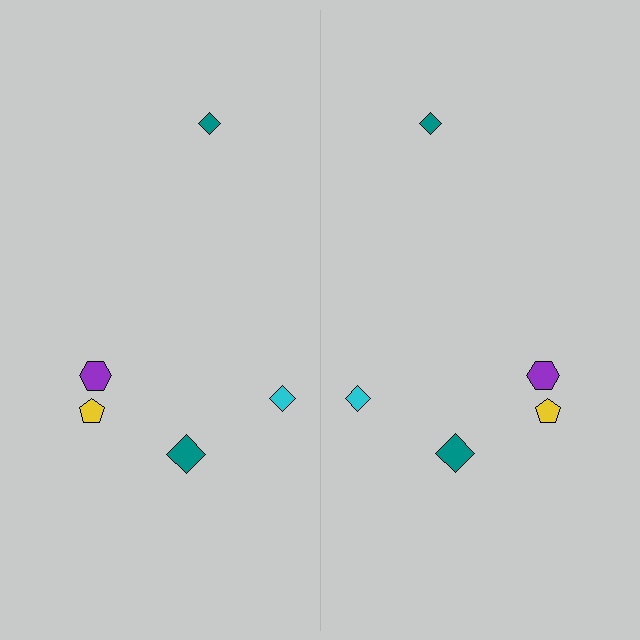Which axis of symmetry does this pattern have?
The pattern has a vertical axis of symmetry running through the center of the image.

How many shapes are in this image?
There are 10 shapes in this image.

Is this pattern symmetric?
Yes, this pattern has bilateral (reflection) symmetry.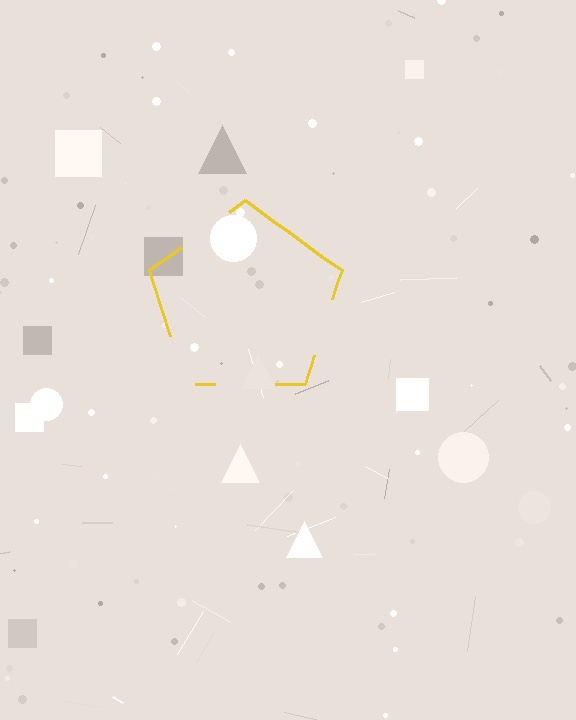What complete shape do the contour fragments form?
The contour fragments form a pentagon.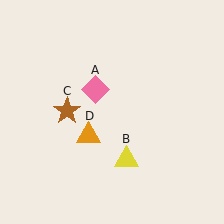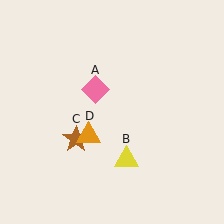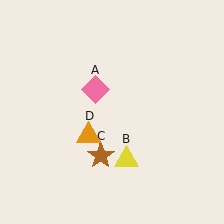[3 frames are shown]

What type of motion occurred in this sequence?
The brown star (object C) rotated counterclockwise around the center of the scene.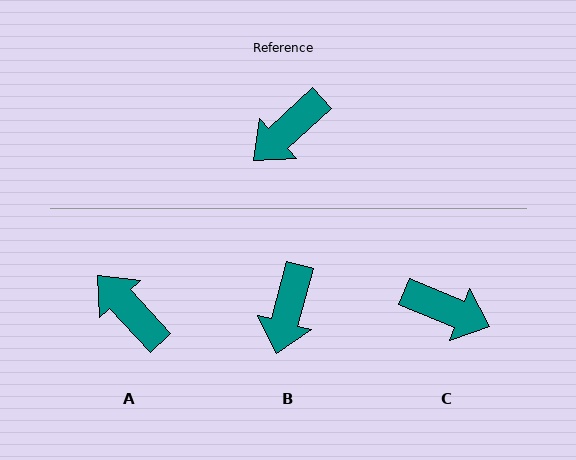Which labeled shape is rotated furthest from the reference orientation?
C, about 115 degrees away.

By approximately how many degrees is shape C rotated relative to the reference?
Approximately 115 degrees counter-clockwise.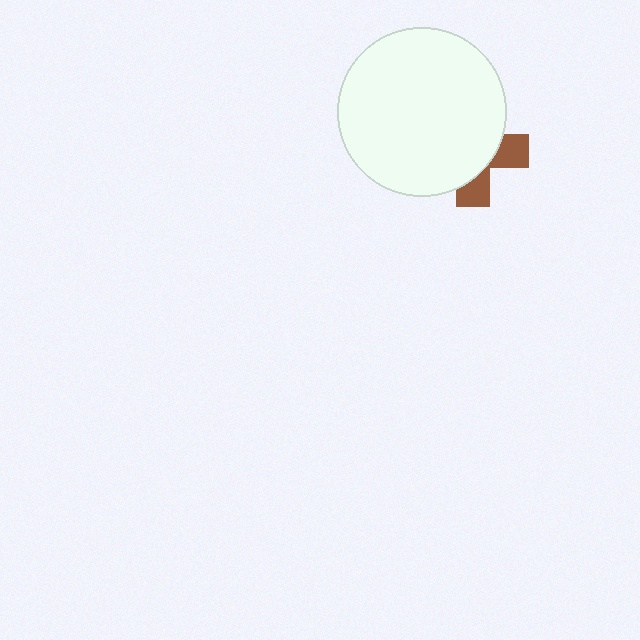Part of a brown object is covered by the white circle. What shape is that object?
It is a cross.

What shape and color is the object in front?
The object in front is a white circle.